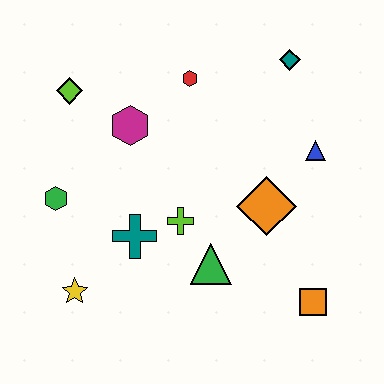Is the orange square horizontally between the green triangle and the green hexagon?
No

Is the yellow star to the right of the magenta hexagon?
No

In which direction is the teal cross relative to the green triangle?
The teal cross is to the left of the green triangle.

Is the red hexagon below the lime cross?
No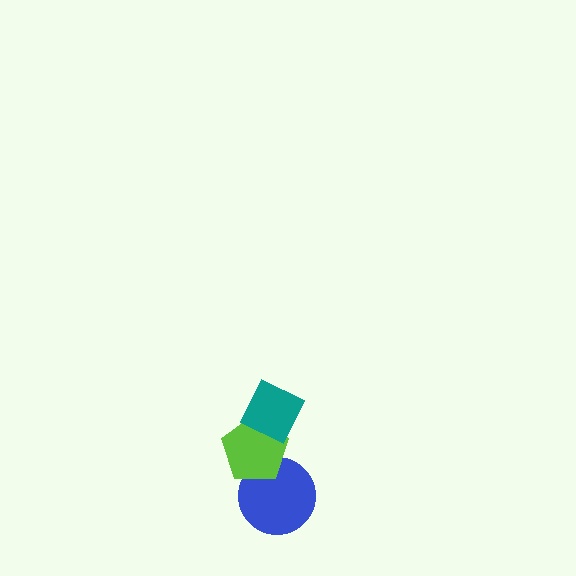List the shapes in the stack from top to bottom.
From top to bottom: the teal diamond, the lime pentagon, the blue circle.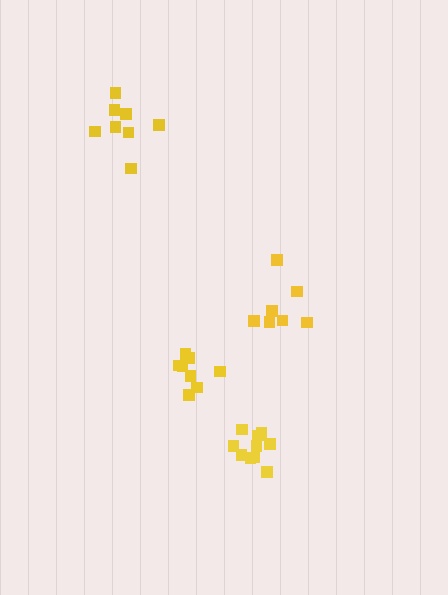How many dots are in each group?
Group 1: 7 dots, Group 2: 8 dots, Group 3: 8 dots, Group 4: 10 dots (33 total).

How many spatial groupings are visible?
There are 4 spatial groupings.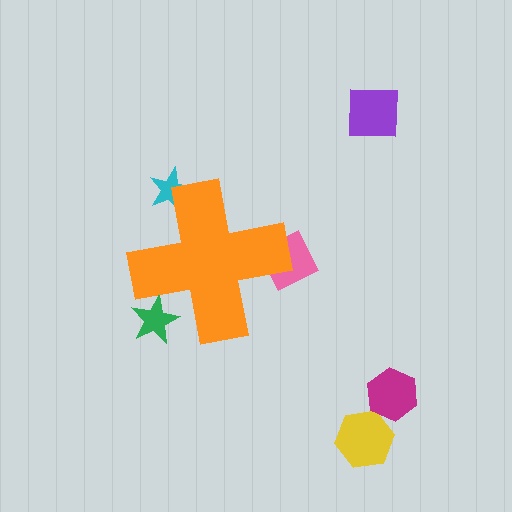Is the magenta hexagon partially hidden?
No, the magenta hexagon is fully visible.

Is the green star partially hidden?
Yes, the green star is partially hidden behind the orange cross.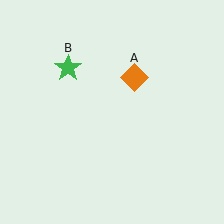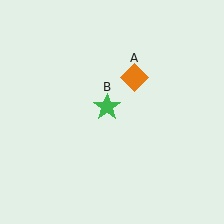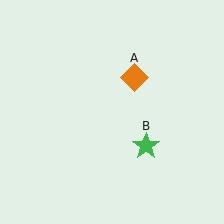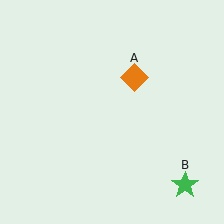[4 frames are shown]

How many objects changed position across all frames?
1 object changed position: green star (object B).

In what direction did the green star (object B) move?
The green star (object B) moved down and to the right.